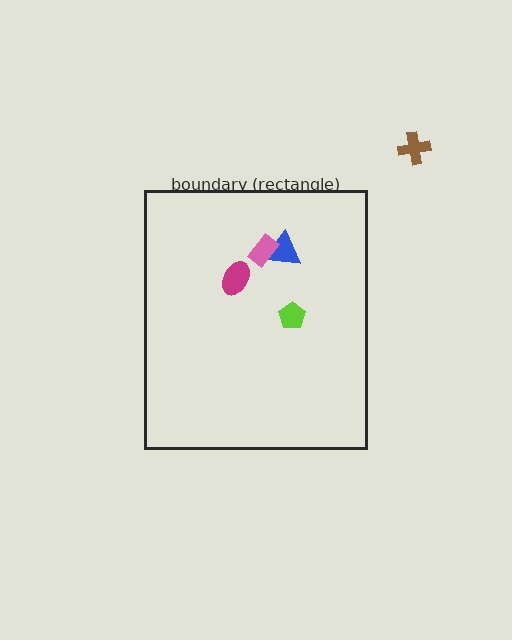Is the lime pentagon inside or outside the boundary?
Inside.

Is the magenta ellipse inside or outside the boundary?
Inside.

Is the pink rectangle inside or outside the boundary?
Inside.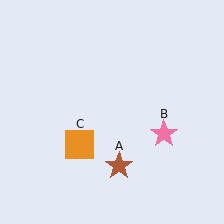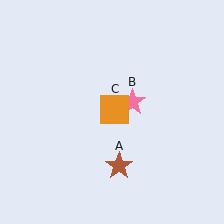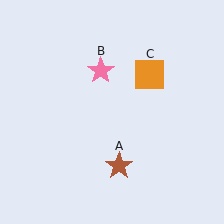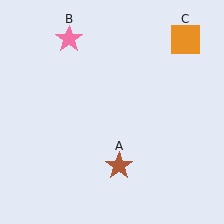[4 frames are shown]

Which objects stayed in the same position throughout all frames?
Brown star (object A) remained stationary.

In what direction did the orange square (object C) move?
The orange square (object C) moved up and to the right.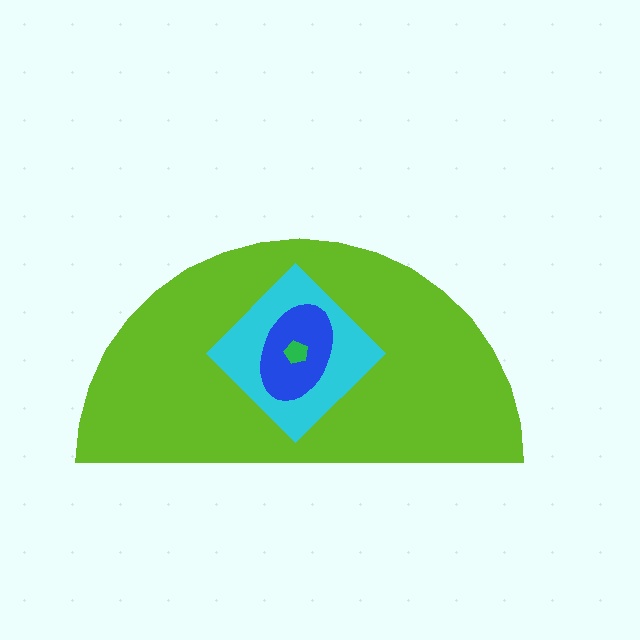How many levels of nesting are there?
4.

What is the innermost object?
The green pentagon.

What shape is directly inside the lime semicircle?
The cyan diamond.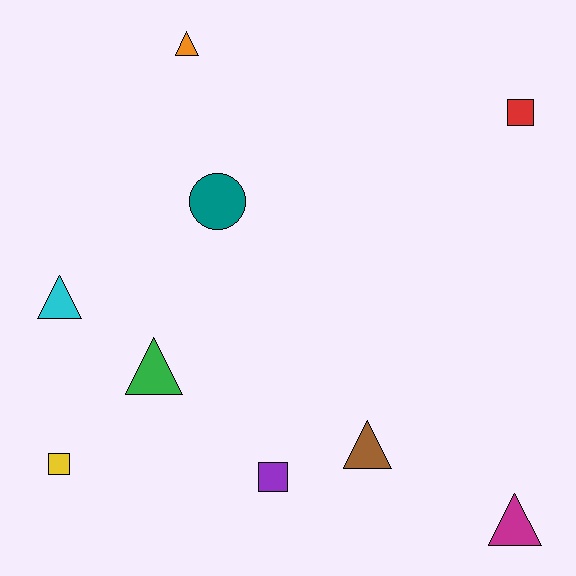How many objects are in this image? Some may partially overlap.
There are 9 objects.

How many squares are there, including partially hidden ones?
There are 3 squares.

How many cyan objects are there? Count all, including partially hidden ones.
There is 1 cyan object.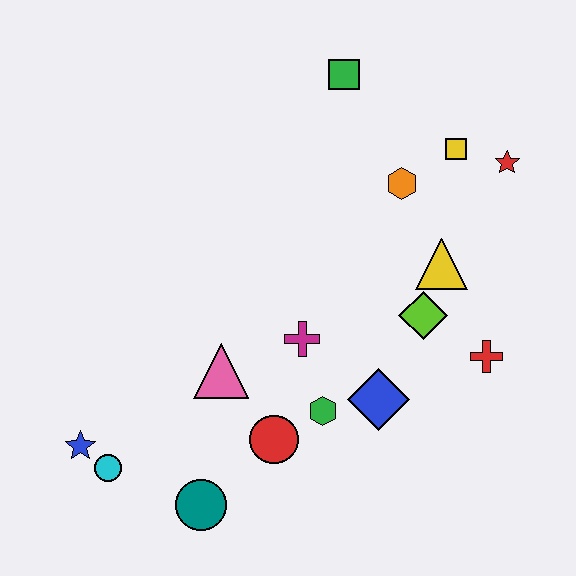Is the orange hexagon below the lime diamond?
No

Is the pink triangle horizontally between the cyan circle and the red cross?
Yes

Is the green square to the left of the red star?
Yes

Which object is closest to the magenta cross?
The green hexagon is closest to the magenta cross.